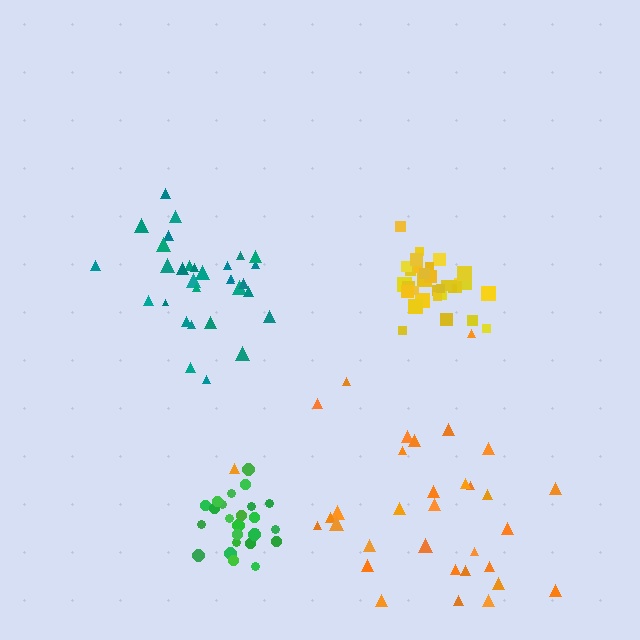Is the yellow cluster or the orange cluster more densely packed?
Yellow.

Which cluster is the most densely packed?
Yellow.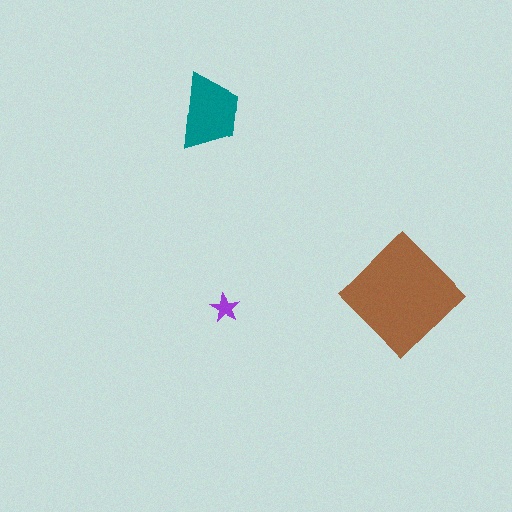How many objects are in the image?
There are 3 objects in the image.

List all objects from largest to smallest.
The brown diamond, the teal trapezoid, the purple star.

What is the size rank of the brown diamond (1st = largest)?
1st.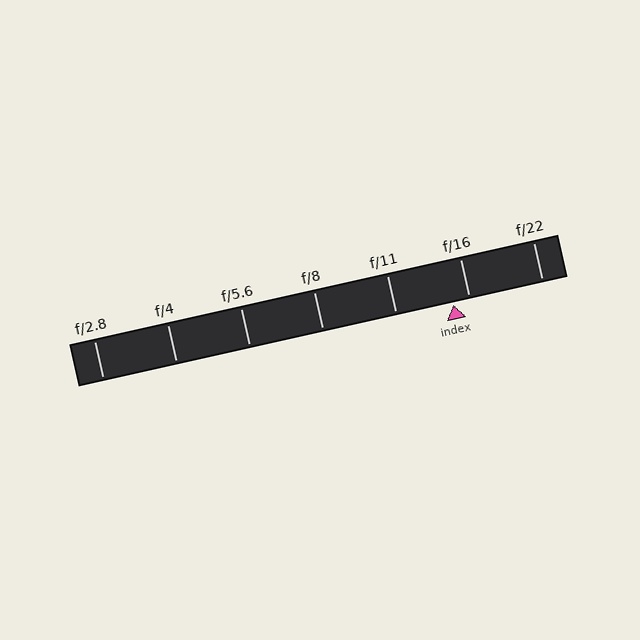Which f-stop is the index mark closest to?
The index mark is closest to f/16.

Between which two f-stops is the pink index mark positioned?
The index mark is between f/11 and f/16.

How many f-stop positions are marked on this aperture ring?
There are 7 f-stop positions marked.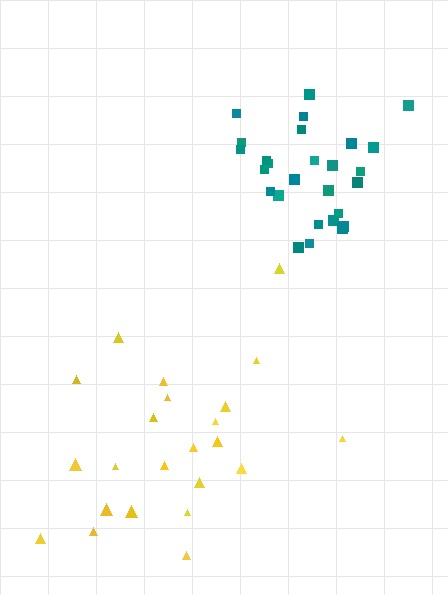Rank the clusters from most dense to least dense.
teal, yellow.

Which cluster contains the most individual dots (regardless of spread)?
Teal (27).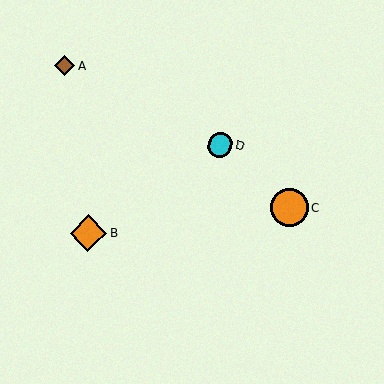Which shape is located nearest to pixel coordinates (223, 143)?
The cyan circle (labeled D) at (220, 145) is nearest to that location.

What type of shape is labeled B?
Shape B is an orange diamond.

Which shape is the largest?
The orange circle (labeled C) is the largest.